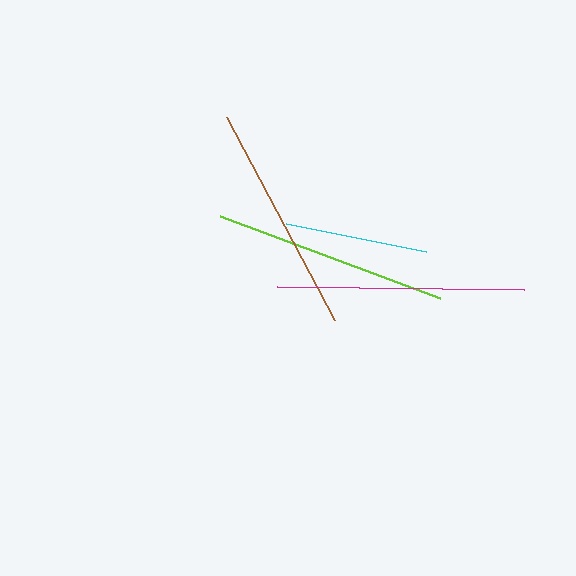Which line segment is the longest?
The magenta line is the longest at approximately 247 pixels.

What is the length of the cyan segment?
The cyan segment is approximately 143 pixels long.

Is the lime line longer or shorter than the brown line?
The lime line is longer than the brown line.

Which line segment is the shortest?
The cyan line is the shortest at approximately 143 pixels.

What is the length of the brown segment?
The brown segment is approximately 230 pixels long.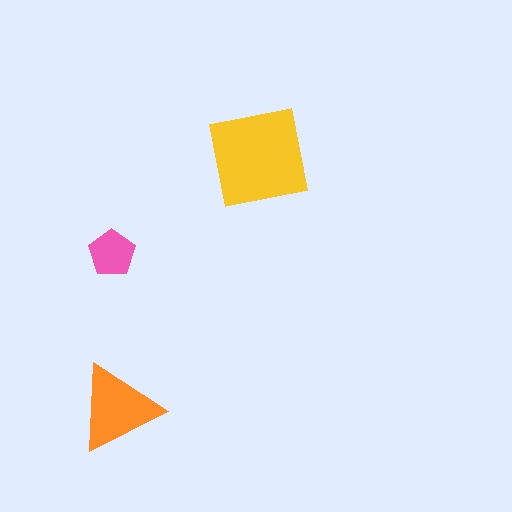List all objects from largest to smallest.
The yellow square, the orange triangle, the pink pentagon.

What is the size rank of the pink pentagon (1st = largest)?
3rd.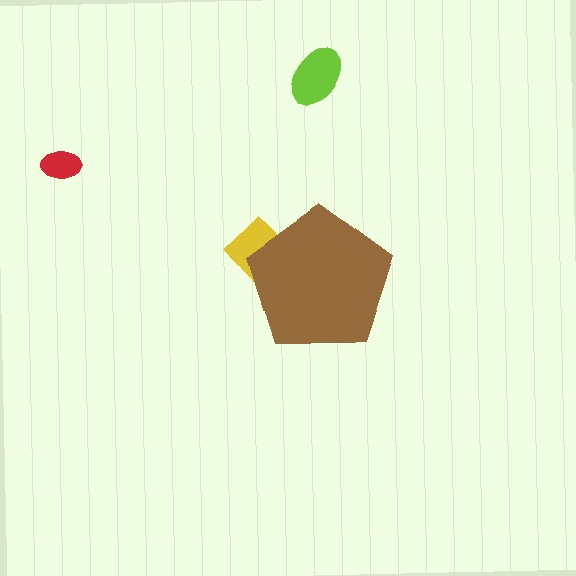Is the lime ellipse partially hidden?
No, the lime ellipse is fully visible.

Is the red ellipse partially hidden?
No, the red ellipse is fully visible.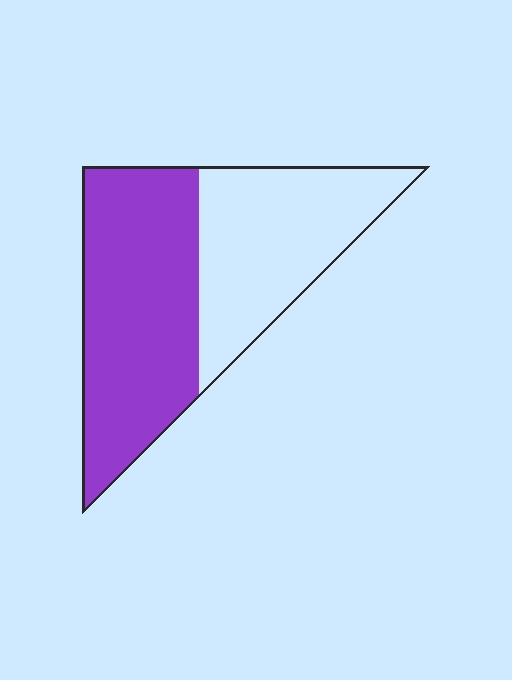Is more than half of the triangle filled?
Yes.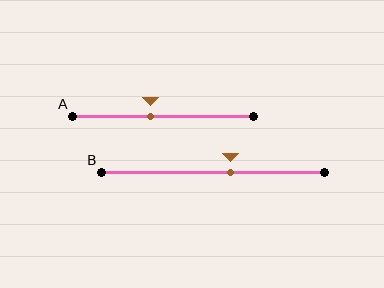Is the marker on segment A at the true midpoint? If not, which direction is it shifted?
No, the marker on segment A is shifted to the left by about 7% of the segment length.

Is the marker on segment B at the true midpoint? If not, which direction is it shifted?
No, the marker on segment B is shifted to the right by about 8% of the segment length.